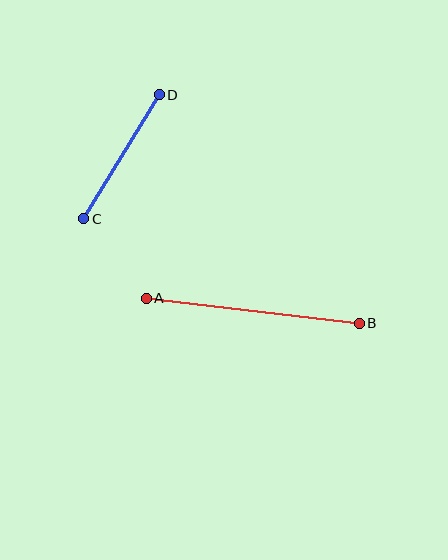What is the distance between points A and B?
The distance is approximately 215 pixels.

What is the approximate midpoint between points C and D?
The midpoint is at approximately (122, 157) pixels.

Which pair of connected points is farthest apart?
Points A and B are farthest apart.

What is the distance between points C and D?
The distance is approximately 145 pixels.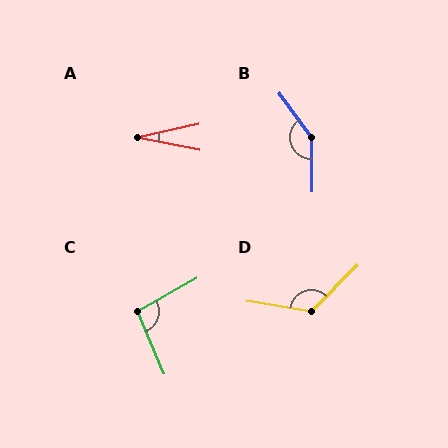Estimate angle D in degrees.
Approximately 126 degrees.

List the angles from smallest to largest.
A (23°), C (97°), D (126°), B (144°).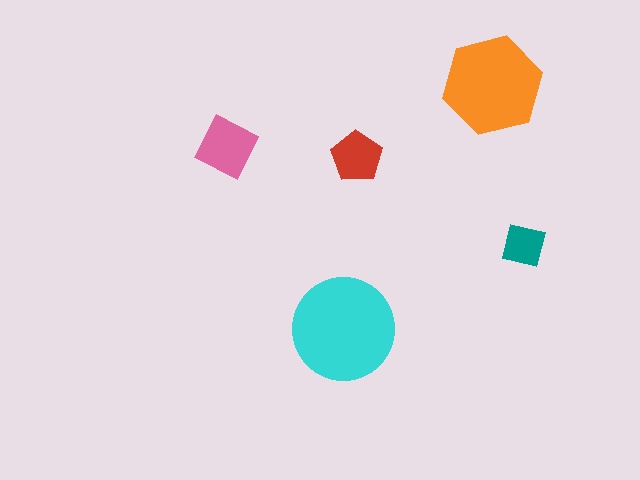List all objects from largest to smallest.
The cyan circle, the orange hexagon, the pink square, the red pentagon, the teal square.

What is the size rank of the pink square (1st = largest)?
3rd.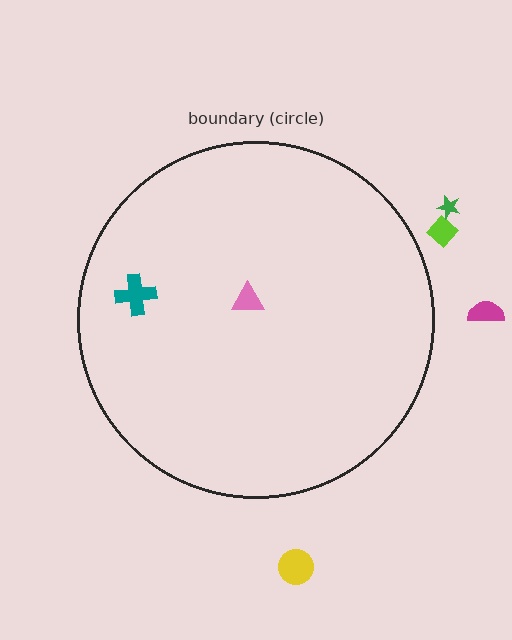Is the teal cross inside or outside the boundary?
Inside.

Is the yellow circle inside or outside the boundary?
Outside.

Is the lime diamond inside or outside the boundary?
Outside.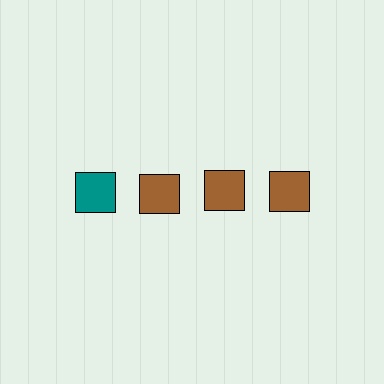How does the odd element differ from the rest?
It has a different color: teal instead of brown.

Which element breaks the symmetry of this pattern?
The teal square in the top row, leftmost column breaks the symmetry. All other shapes are brown squares.